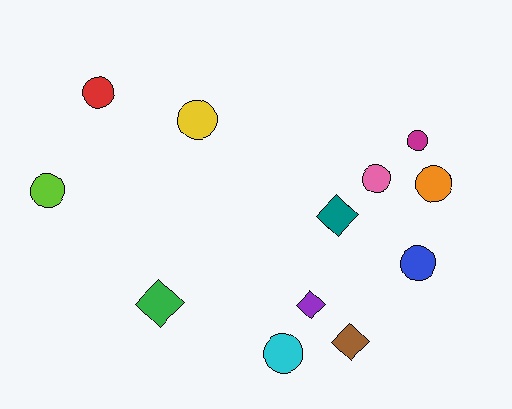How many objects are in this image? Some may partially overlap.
There are 12 objects.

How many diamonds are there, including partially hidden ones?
There are 4 diamonds.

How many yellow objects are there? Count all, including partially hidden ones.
There is 1 yellow object.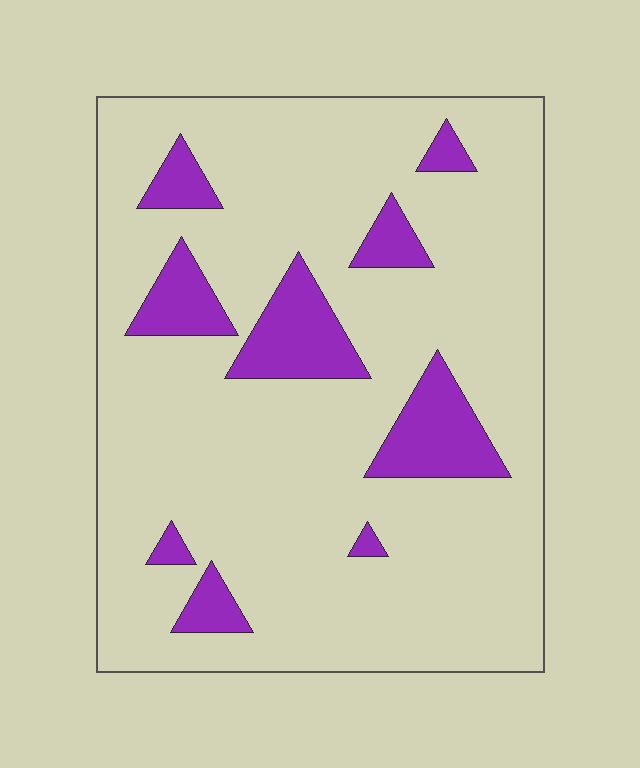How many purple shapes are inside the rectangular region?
9.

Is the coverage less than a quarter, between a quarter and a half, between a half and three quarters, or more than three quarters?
Less than a quarter.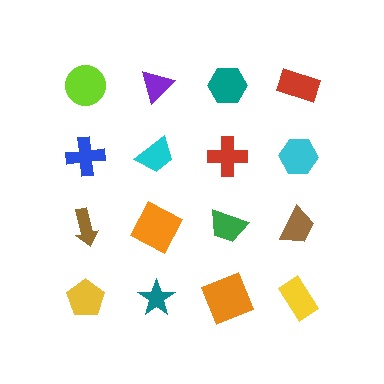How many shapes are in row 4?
4 shapes.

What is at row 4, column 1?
A yellow pentagon.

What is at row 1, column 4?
A red rectangle.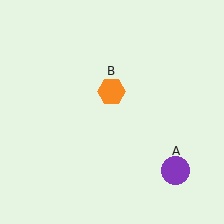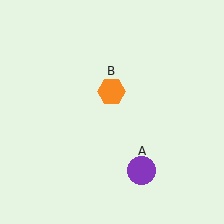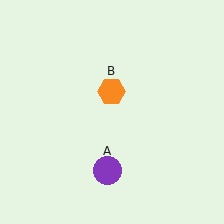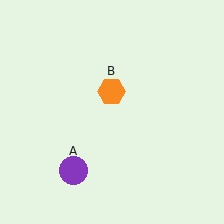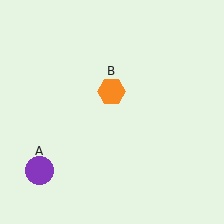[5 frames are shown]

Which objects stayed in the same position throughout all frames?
Orange hexagon (object B) remained stationary.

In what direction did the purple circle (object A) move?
The purple circle (object A) moved left.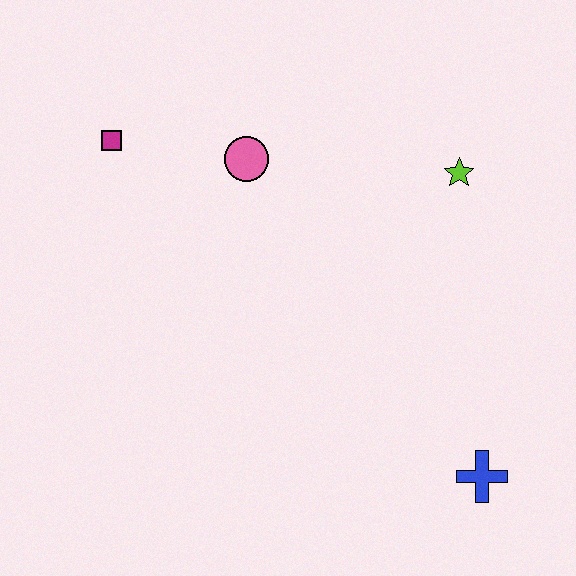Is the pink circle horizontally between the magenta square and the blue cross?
Yes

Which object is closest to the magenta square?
The pink circle is closest to the magenta square.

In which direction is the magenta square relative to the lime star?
The magenta square is to the left of the lime star.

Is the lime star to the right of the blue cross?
No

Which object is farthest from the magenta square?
The blue cross is farthest from the magenta square.